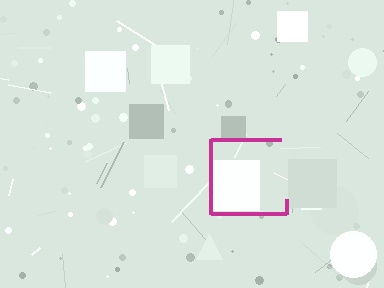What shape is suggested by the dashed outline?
The dashed outline suggests a square.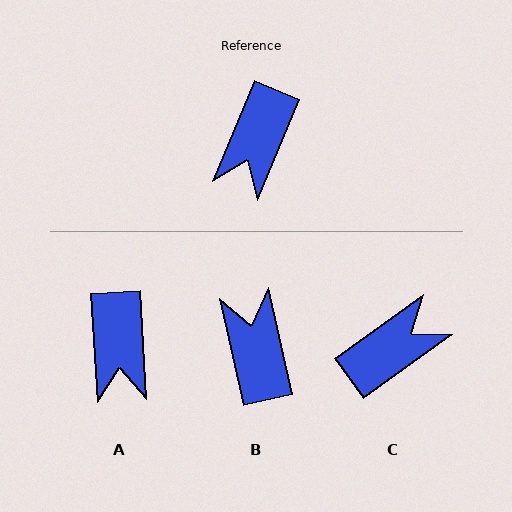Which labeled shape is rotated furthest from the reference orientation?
C, about 148 degrees away.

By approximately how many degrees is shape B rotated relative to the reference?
Approximately 145 degrees clockwise.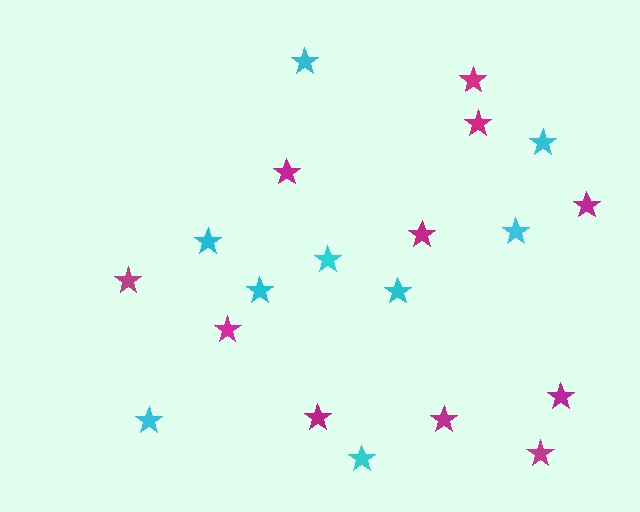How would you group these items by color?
There are 2 groups: one group of magenta stars (11) and one group of cyan stars (9).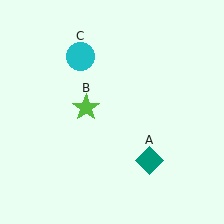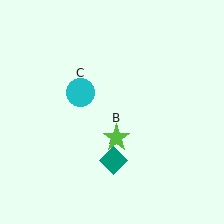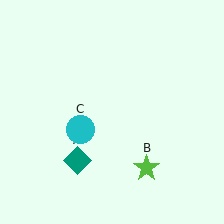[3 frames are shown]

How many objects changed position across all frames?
3 objects changed position: teal diamond (object A), lime star (object B), cyan circle (object C).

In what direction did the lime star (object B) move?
The lime star (object B) moved down and to the right.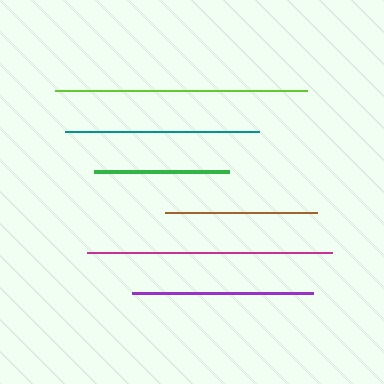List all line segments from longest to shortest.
From longest to shortest: lime, magenta, teal, purple, brown, green.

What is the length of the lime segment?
The lime segment is approximately 252 pixels long.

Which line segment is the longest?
The lime line is the longest at approximately 252 pixels.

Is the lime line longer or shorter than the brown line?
The lime line is longer than the brown line.